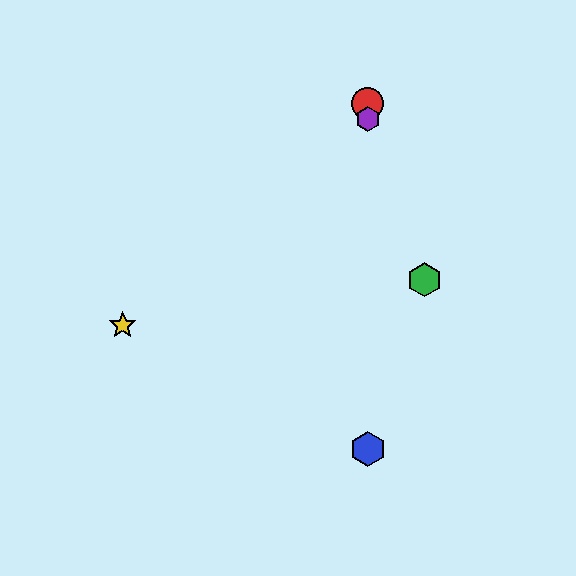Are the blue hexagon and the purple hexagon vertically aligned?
Yes, both are at x≈368.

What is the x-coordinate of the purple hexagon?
The purple hexagon is at x≈368.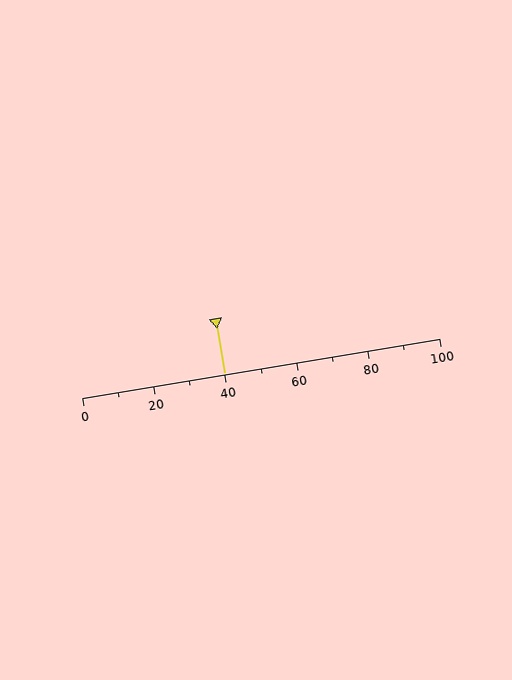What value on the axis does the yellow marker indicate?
The marker indicates approximately 40.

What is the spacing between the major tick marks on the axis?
The major ticks are spaced 20 apart.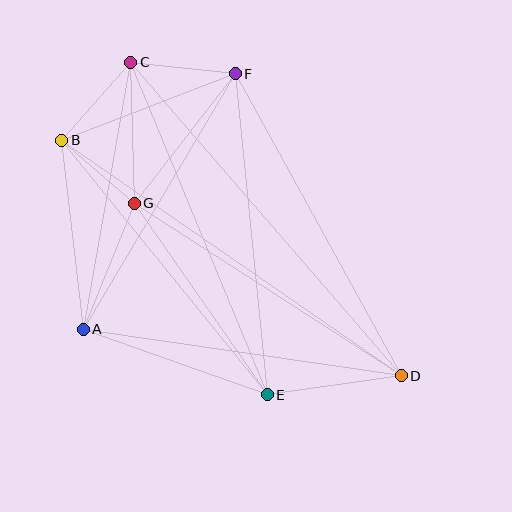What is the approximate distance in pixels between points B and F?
The distance between B and F is approximately 186 pixels.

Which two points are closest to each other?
Points B and G are closest to each other.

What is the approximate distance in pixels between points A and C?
The distance between A and C is approximately 271 pixels.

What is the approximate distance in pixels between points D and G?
The distance between D and G is approximately 318 pixels.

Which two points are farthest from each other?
Points C and D are farthest from each other.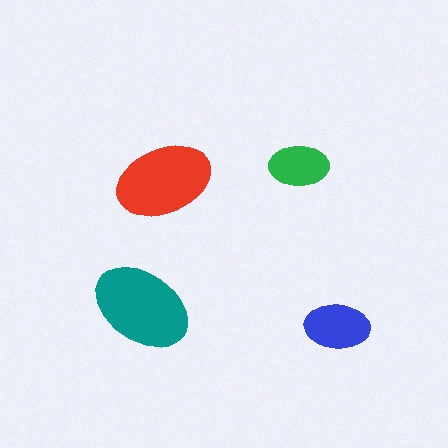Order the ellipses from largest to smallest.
the teal one, the red one, the blue one, the green one.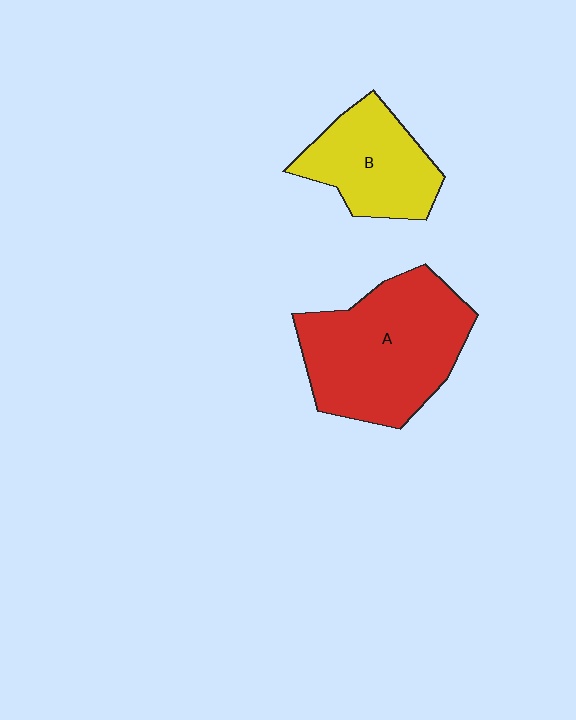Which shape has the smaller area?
Shape B (yellow).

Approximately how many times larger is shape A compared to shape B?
Approximately 1.7 times.